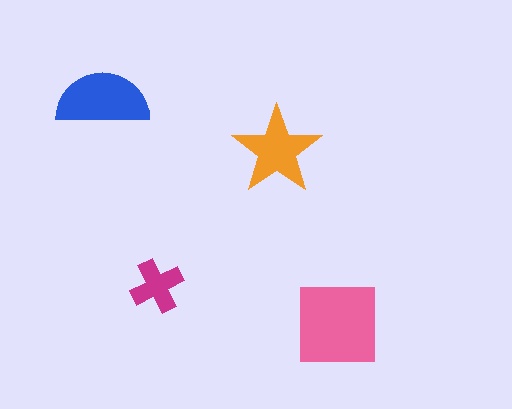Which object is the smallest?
The magenta cross.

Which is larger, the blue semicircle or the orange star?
The blue semicircle.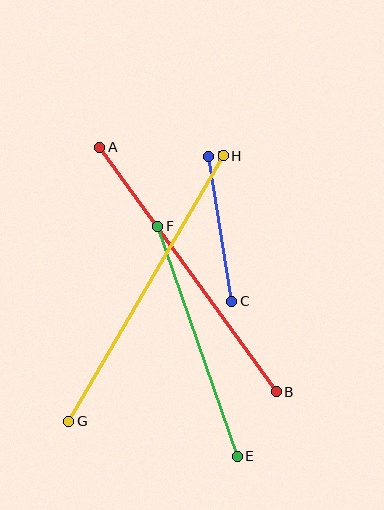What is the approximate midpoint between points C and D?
The midpoint is at approximately (220, 229) pixels.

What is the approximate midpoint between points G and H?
The midpoint is at approximately (146, 288) pixels.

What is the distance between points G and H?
The distance is approximately 307 pixels.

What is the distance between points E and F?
The distance is approximately 244 pixels.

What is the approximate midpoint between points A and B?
The midpoint is at approximately (188, 270) pixels.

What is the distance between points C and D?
The distance is approximately 147 pixels.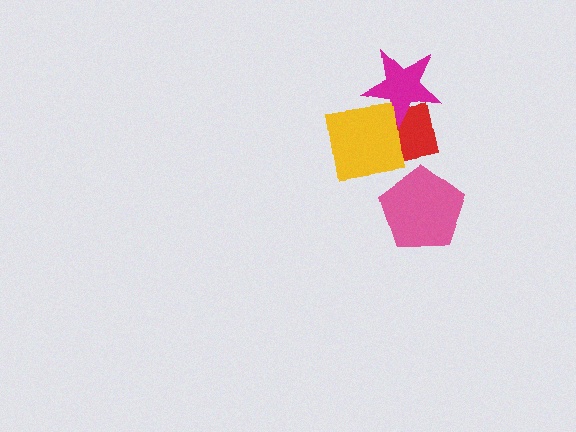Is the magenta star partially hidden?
Yes, it is partially covered by another shape.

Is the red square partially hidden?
Yes, it is partially covered by another shape.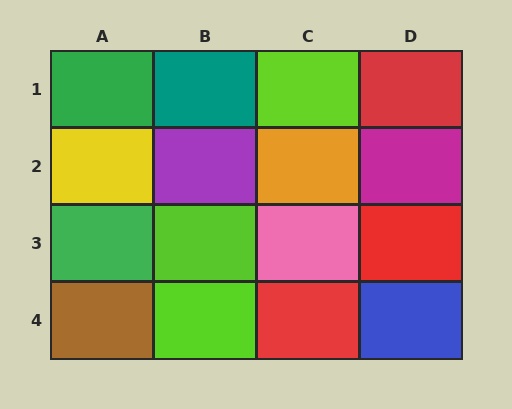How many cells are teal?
1 cell is teal.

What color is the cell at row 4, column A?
Brown.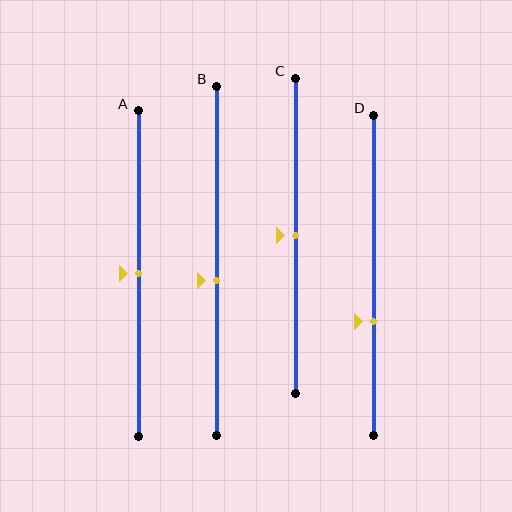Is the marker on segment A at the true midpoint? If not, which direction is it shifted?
Yes, the marker on segment A is at the true midpoint.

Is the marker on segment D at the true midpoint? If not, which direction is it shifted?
No, the marker on segment D is shifted downward by about 15% of the segment length.